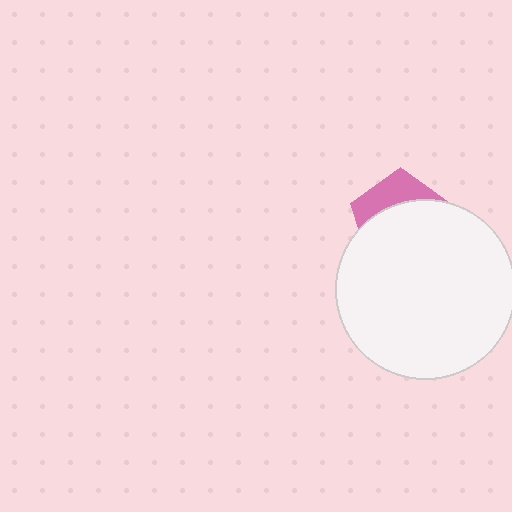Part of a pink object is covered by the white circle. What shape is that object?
It is a pentagon.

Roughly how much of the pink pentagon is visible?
A small part of it is visible (roughly 33%).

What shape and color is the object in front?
The object in front is a white circle.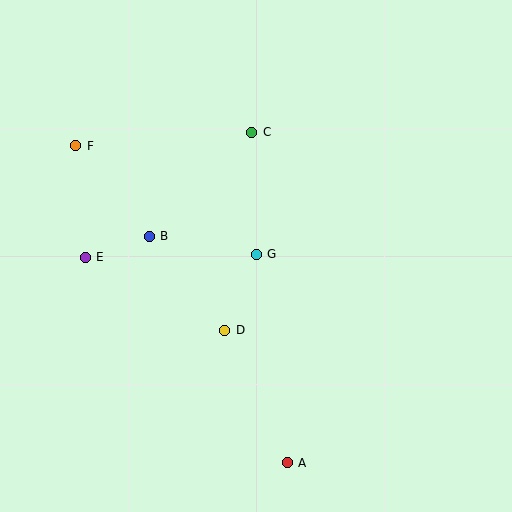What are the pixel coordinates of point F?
Point F is at (76, 146).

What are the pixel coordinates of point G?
Point G is at (256, 254).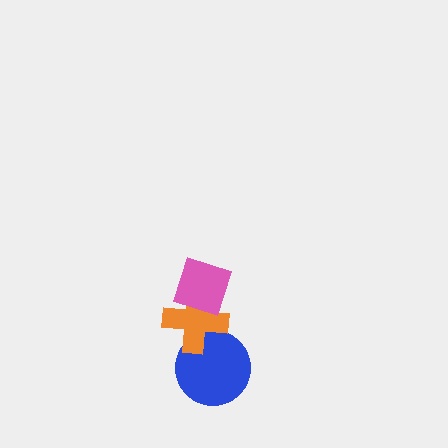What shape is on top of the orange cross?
The pink diamond is on top of the orange cross.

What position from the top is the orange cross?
The orange cross is 2nd from the top.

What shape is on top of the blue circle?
The orange cross is on top of the blue circle.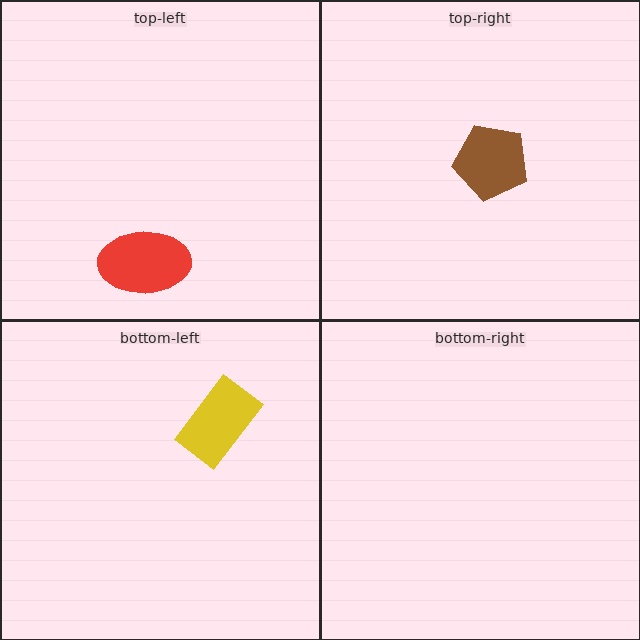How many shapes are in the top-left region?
1.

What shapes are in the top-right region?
The brown pentagon.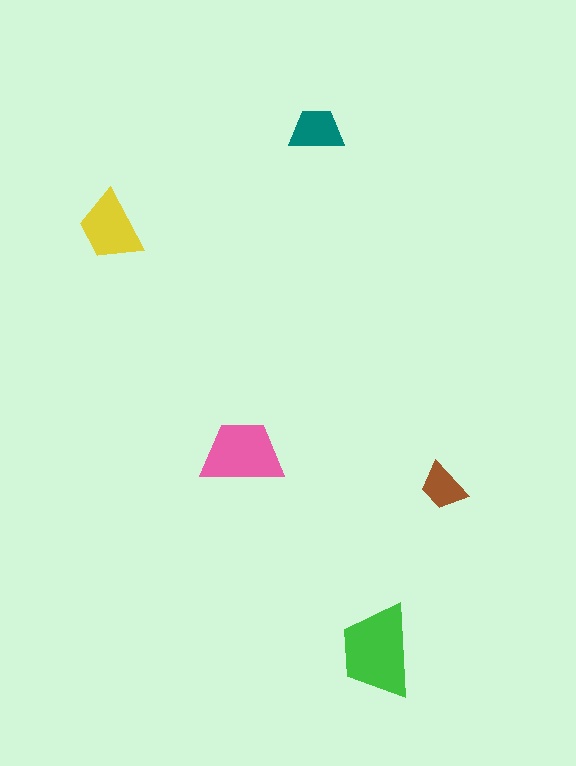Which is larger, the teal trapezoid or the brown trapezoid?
The teal one.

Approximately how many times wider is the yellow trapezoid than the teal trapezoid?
About 1.5 times wider.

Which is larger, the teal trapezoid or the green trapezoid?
The green one.